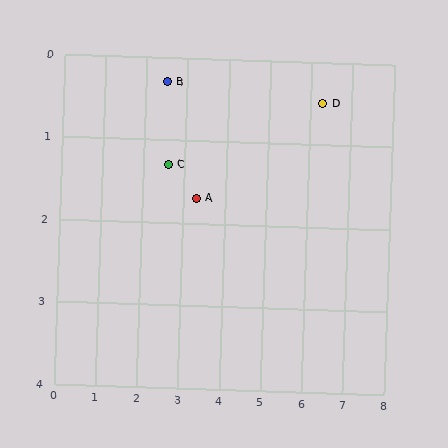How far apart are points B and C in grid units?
Points B and C are about 1.0 grid units apart.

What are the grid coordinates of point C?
Point C is at approximately (2.6, 1.3).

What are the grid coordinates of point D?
Point D is at approximately (6.3, 0.5).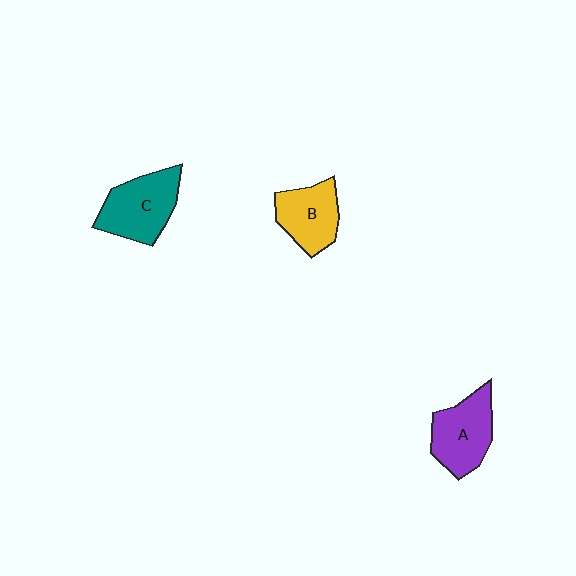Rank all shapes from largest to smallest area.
From largest to smallest: C (teal), A (purple), B (yellow).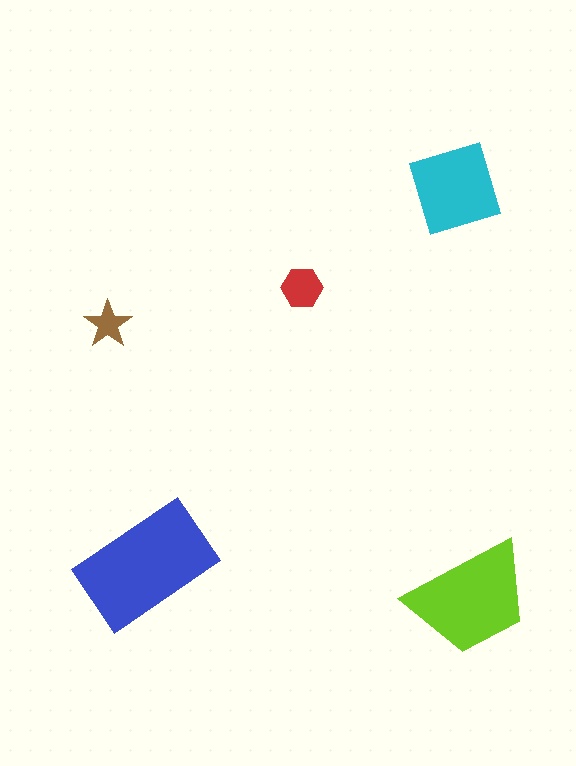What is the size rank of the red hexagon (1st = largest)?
4th.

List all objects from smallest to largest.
The brown star, the red hexagon, the cyan square, the lime trapezoid, the blue rectangle.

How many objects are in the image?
There are 5 objects in the image.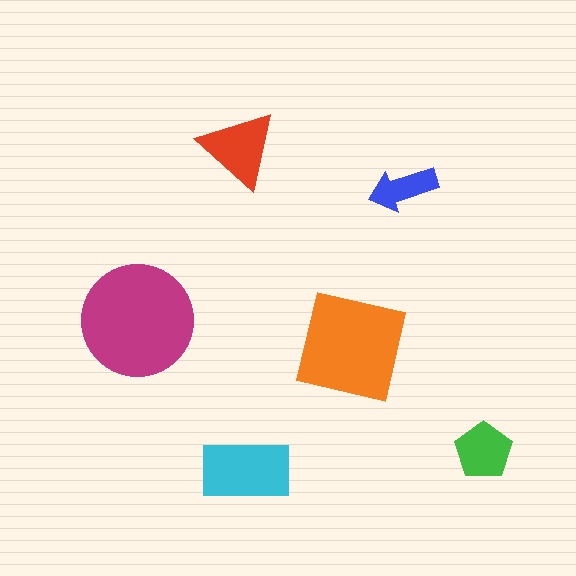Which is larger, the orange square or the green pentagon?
The orange square.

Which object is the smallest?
The blue arrow.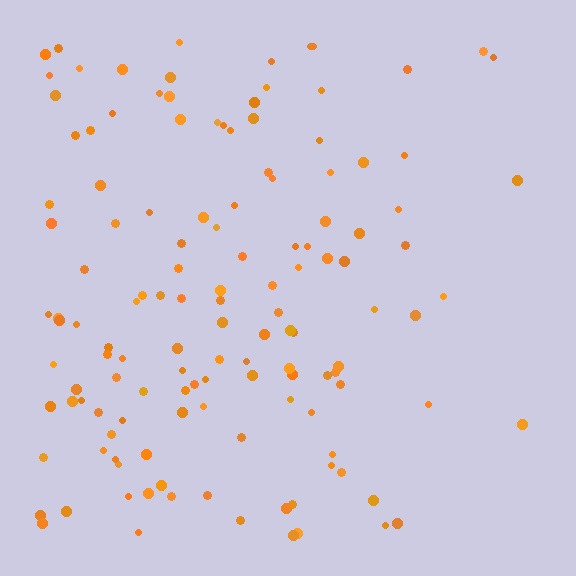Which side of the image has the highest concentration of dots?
The left.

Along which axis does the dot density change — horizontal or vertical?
Horizontal.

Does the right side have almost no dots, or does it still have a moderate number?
Still a moderate number, just noticeably fewer than the left.